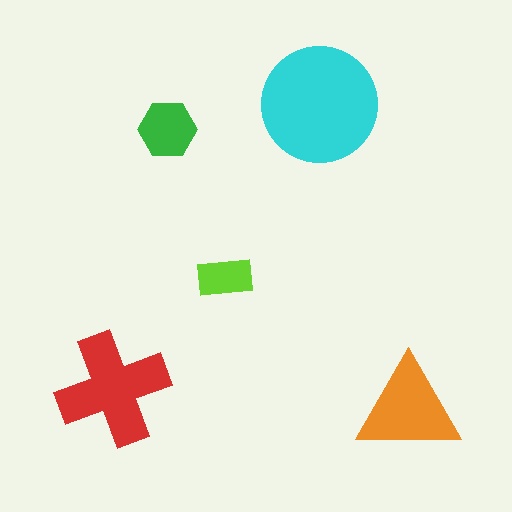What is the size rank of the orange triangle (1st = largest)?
3rd.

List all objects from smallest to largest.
The lime rectangle, the green hexagon, the orange triangle, the red cross, the cyan circle.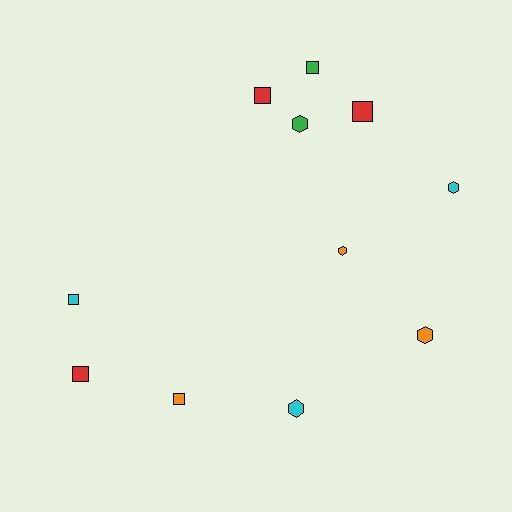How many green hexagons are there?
There is 1 green hexagon.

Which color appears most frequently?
Cyan, with 3 objects.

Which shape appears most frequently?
Square, with 6 objects.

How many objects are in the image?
There are 11 objects.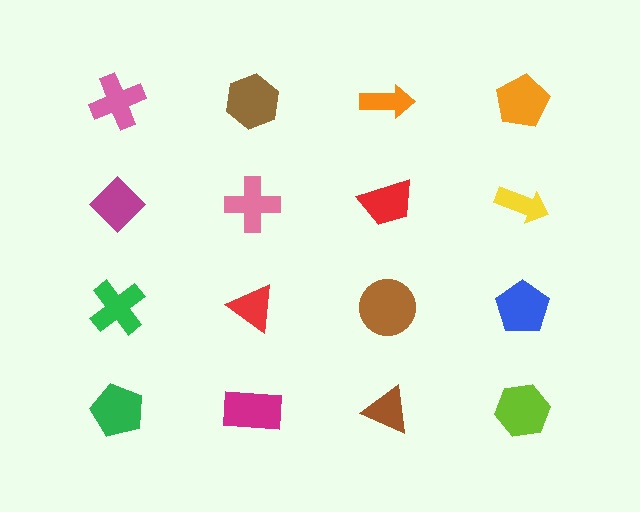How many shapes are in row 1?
4 shapes.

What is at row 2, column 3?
A red trapezoid.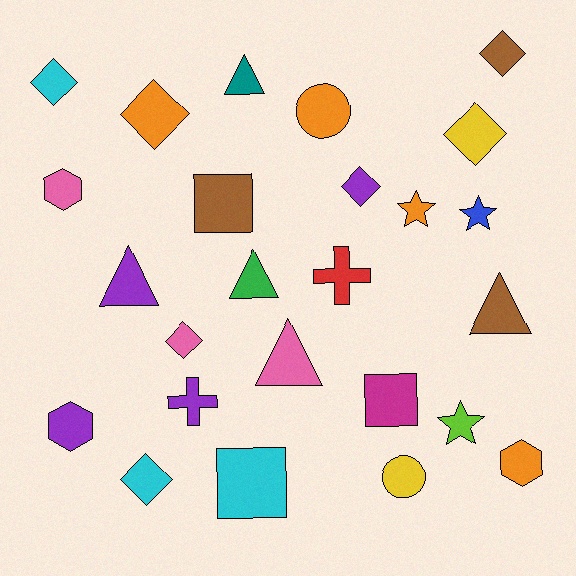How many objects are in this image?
There are 25 objects.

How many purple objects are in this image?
There are 4 purple objects.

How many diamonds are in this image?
There are 7 diamonds.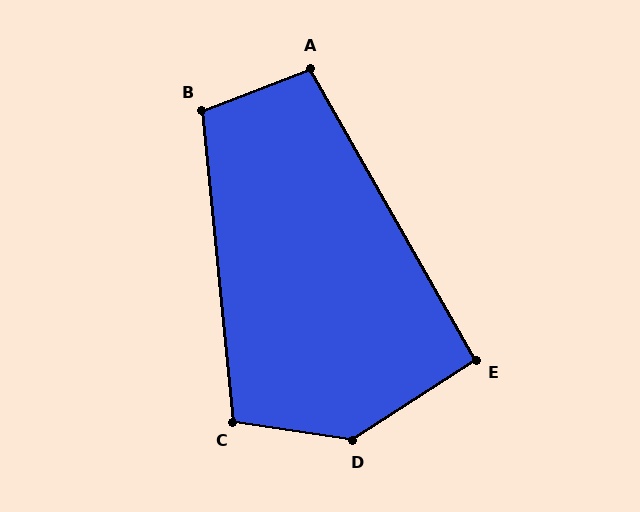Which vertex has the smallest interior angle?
E, at approximately 94 degrees.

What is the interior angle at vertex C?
Approximately 104 degrees (obtuse).